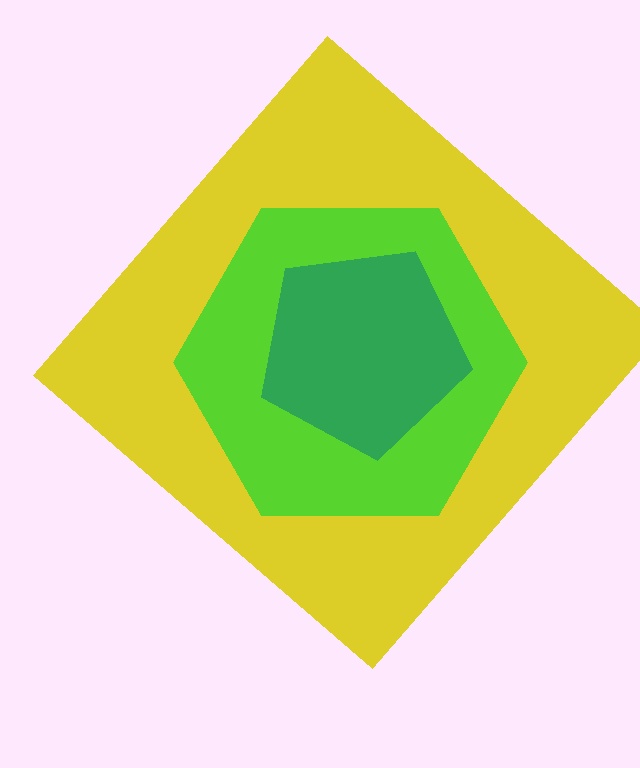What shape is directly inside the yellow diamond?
The lime hexagon.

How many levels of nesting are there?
3.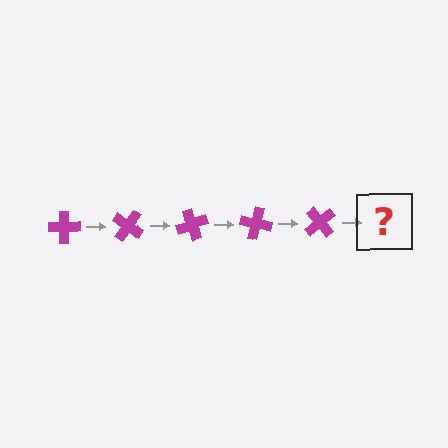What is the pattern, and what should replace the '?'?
The pattern is that the cross rotates 35 degrees each step. The '?' should be a magenta cross rotated 175 degrees.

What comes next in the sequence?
The next element should be a magenta cross rotated 175 degrees.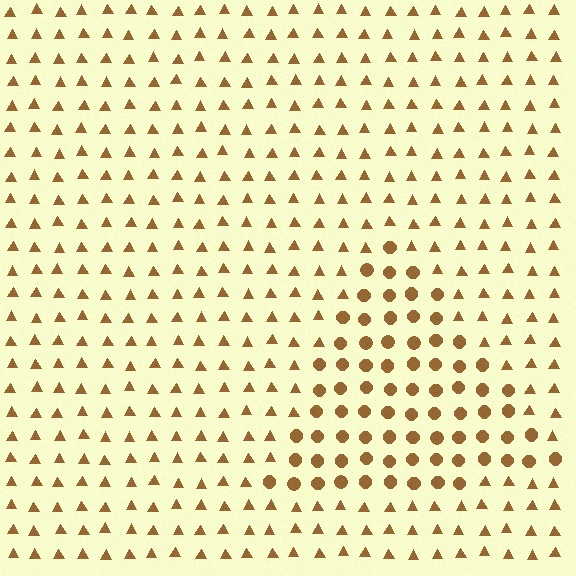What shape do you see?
I see a triangle.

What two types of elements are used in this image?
The image uses circles inside the triangle region and triangles outside it.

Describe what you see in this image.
The image is filled with small brown elements arranged in a uniform grid. A triangle-shaped region contains circles, while the surrounding area contains triangles. The boundary is defined purely by the change in element shape.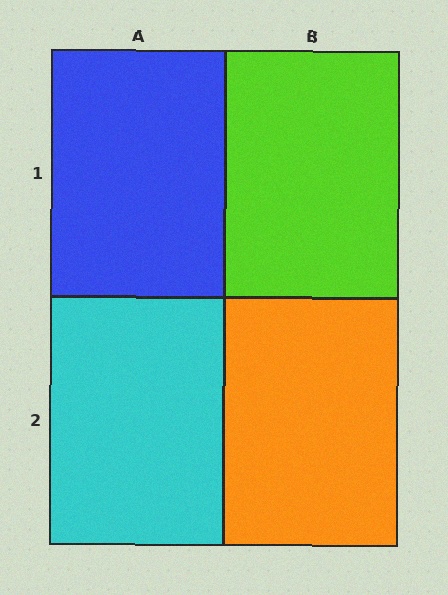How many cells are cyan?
1 cell is cyan.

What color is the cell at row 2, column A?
Cyan.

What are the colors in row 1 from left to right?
Blue, lime.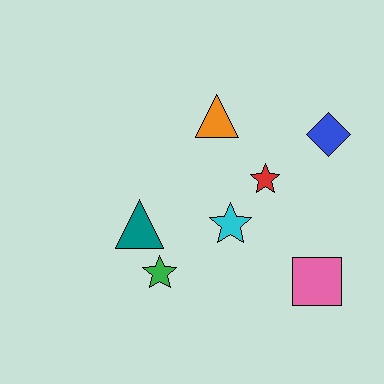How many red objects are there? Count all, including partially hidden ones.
There is 1 red object.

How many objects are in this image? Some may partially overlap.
There are 7 objects.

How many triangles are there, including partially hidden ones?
There are 2 triangles.